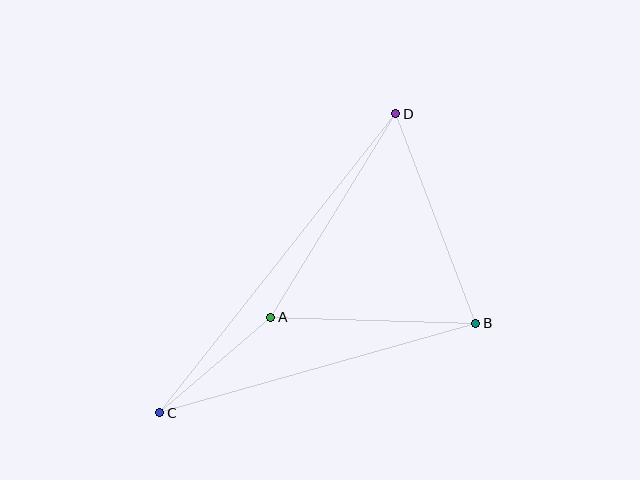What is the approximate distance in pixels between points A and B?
The distance between A and B is approximately 205 pixels.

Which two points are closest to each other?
Points A and C are closest to each other.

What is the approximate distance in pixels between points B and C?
The distance between B and C is approximately 329 pixels.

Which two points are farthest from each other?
Points C and D are farthest from each other.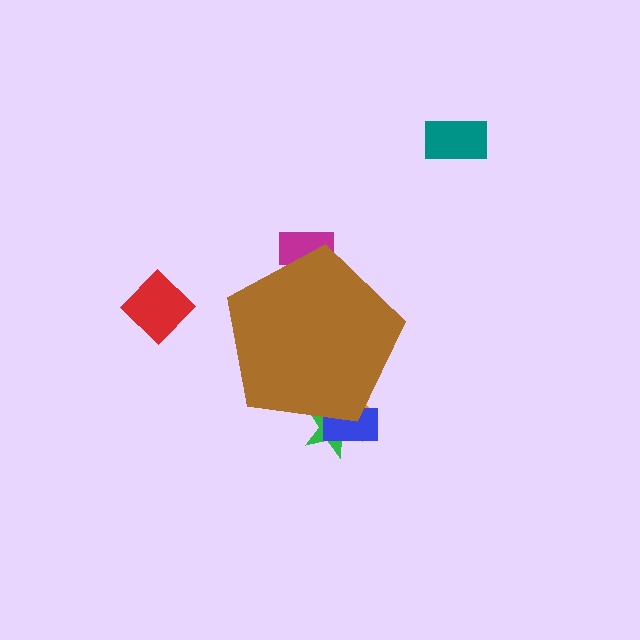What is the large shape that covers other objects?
A brown pentagon.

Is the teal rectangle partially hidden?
No, the teal rectangle is fully visible.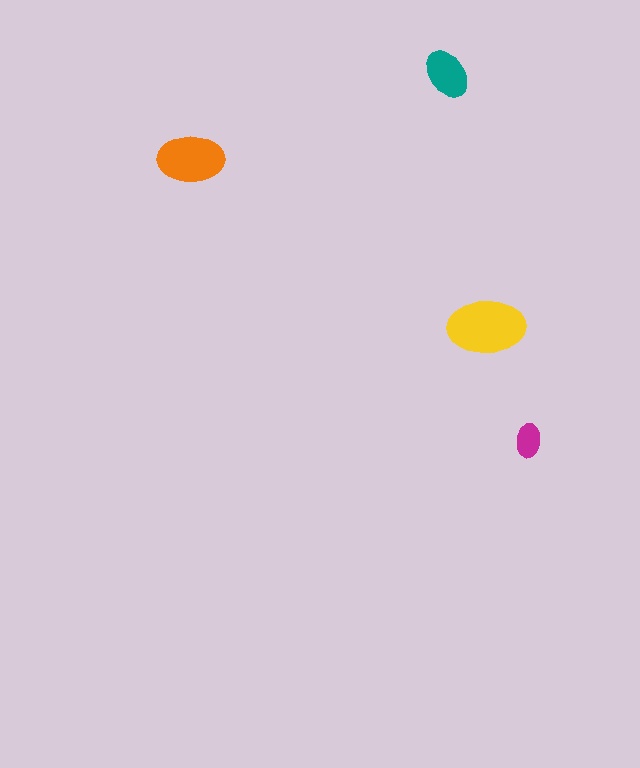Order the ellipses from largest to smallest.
the yellow one, the orange one, the teal one, the magenta one.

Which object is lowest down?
The magenta ellipse is bottommost.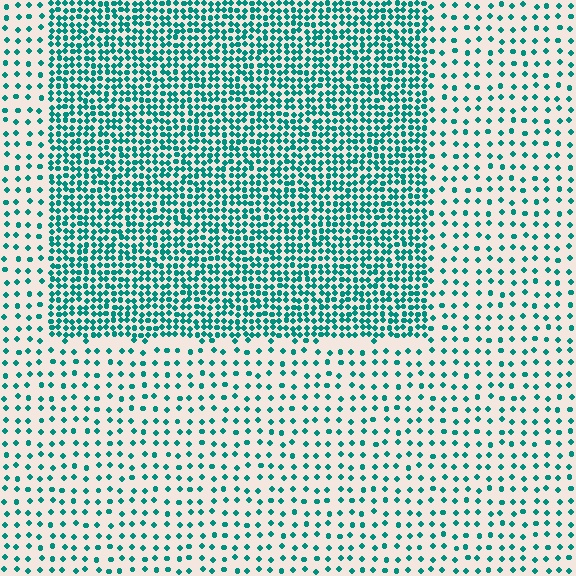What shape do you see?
I see a rectangle.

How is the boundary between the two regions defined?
The boundary is defined by a change in element density (approximately 2.8x ratio). All elements are the same color, size, and shape.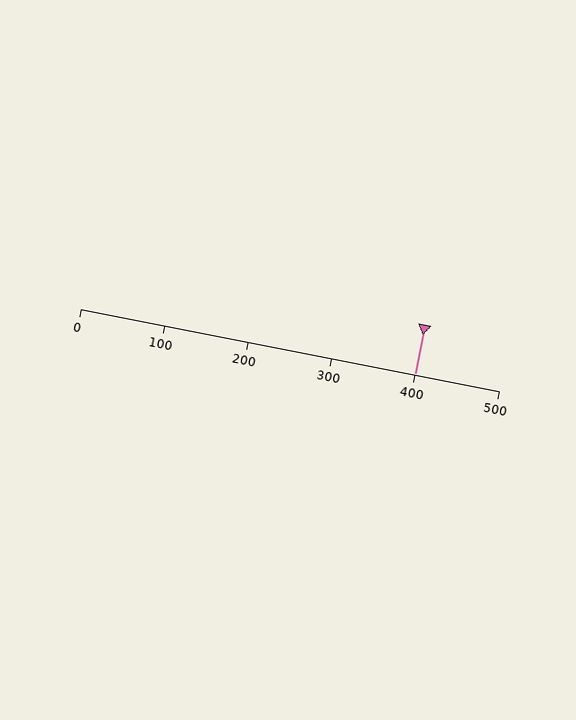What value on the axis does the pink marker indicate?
The marker indicates approximately 400.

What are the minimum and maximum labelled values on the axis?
The axis runs from 0 to 500.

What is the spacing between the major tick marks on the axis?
The major ticks are spaced 100 apart.